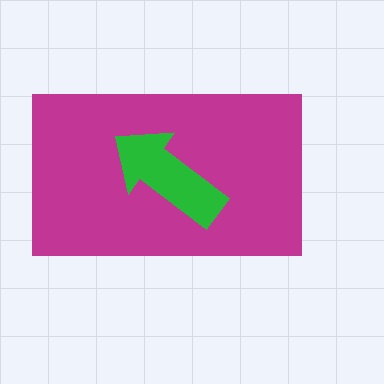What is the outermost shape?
The magenta rectangle.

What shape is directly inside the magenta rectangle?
The green arrow.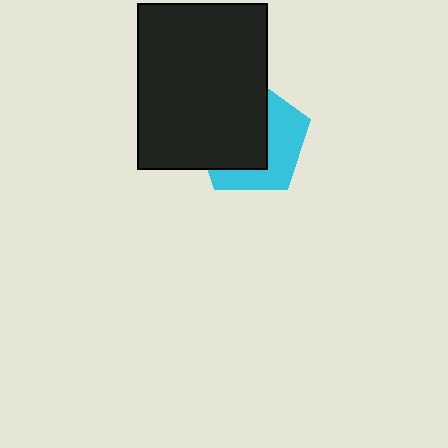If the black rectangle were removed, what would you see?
You would see the complete cyan pentagon.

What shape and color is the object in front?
The object in front is a black rectangle.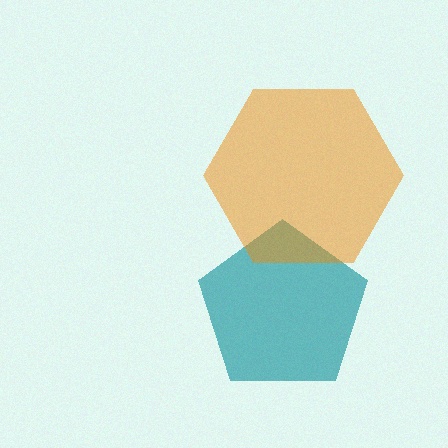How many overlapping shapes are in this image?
There are 2 overlapping shapes in the image.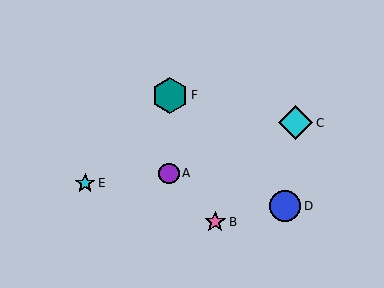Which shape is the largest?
The teal hexagon (labeled F) is the largest.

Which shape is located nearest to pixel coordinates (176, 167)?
The purple circle (labeled A) at (169, 173) is nearest to that location.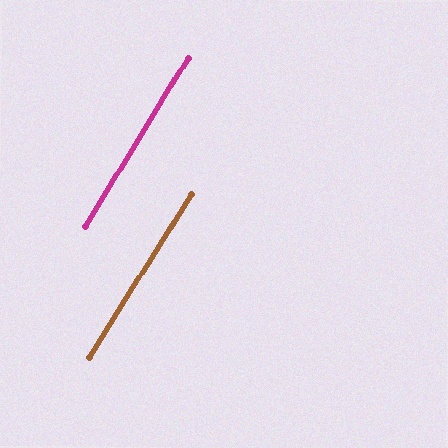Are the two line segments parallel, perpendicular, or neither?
Parallel — their directions differ by only 0.6°.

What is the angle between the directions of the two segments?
Approximately 1 degree.